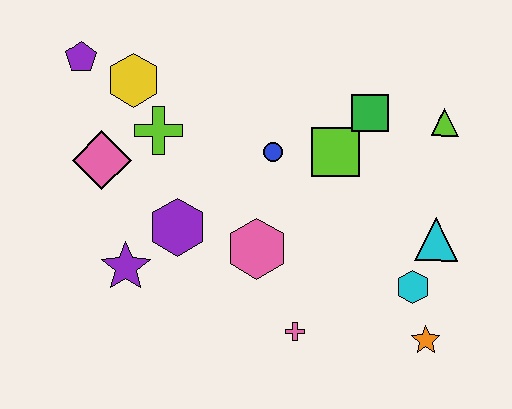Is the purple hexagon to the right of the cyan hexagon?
No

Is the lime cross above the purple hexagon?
Yes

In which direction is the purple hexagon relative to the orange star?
The purple hexagon is to the left of the orange star.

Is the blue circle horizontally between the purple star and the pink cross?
Yes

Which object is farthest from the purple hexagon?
The lime triangle is farthest from the purple hexagon.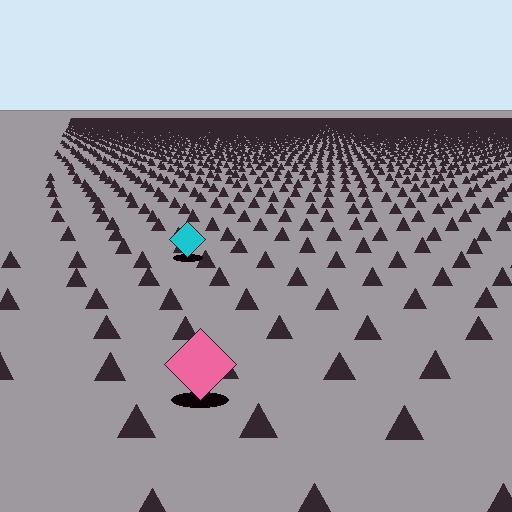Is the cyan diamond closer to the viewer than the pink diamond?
No. The pink diamond is closer — you can tell from the texture gradient: the ground texture is coarser near it.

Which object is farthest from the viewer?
The cyan diamond is farthest from the viewer. It appears smaller and the ground texture around it is denser.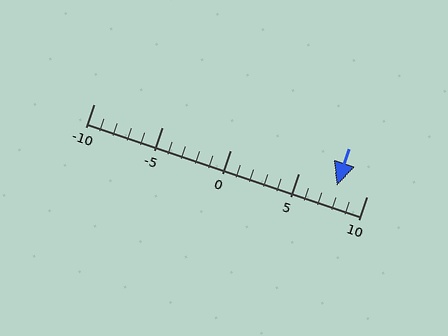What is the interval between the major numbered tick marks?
The major tick marks are spaced 5 units apart.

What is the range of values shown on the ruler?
The ruler shows values from -10 to 10.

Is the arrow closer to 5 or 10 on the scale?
The arrow is closer to 10.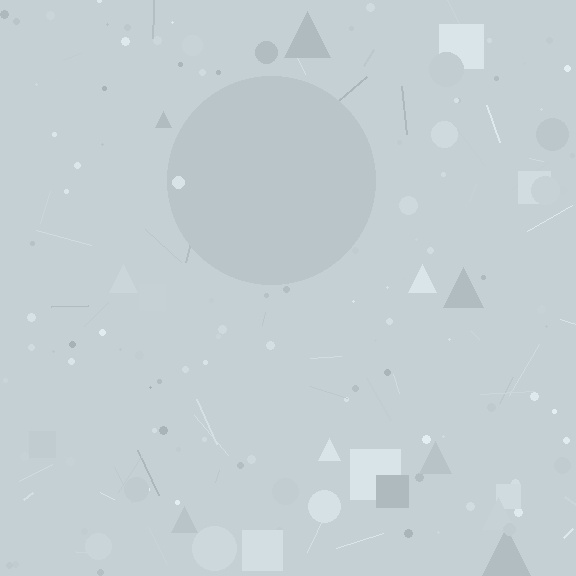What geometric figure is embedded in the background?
A circle is embedded in the background.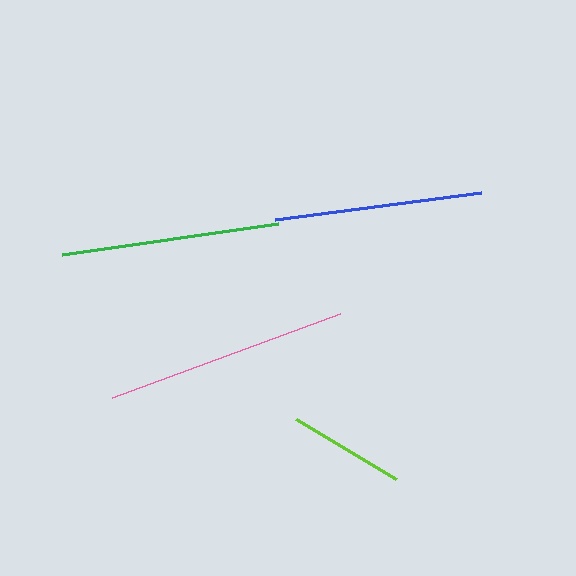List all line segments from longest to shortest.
From longest to shortest: pink, green, blue, lime.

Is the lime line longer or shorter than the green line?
The green line is longer than the lime line.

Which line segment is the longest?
The pink line is the longest at approximately 242 pixels.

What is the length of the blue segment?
The blue segment is approximately 208 pixels long.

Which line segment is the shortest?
The lime line is the shortest at approximately 117 pixels.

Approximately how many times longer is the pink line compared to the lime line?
The pink line is approximately 2.1 times the length of the lime line.